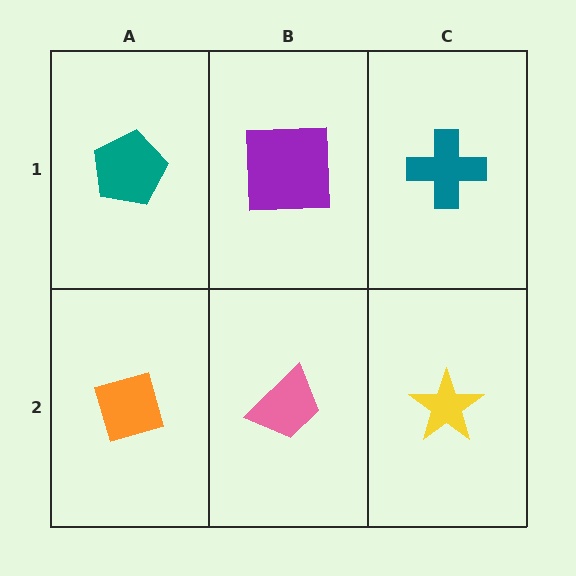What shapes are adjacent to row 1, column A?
An orange diamond (row 2, column A), a purple square (row 1, column B).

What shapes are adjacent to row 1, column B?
A pink trapezoid (row 2, column B), a teal pentagon (row 1, column A), a teal cross (row 1, column C).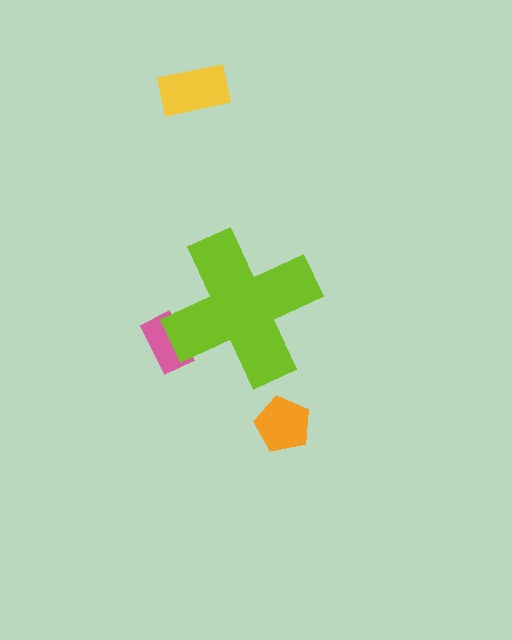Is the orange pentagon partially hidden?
No, the orange pentagon is fully visible.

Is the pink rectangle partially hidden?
Yes, the pink rectangle is partially hidden behind the lime cross.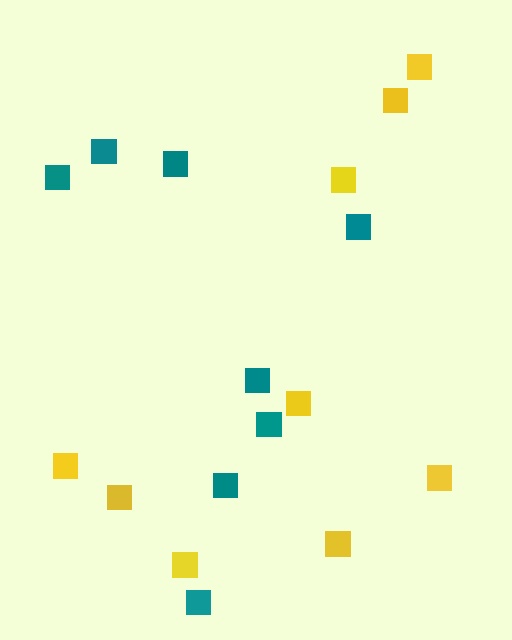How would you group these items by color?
There are 2 groups: one group of teal squares (8) and one group of yellow squares (9).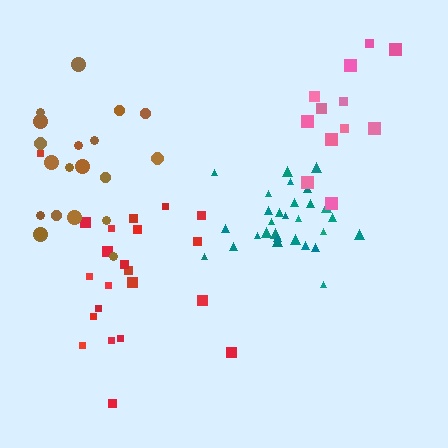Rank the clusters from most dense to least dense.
teal, pink, brown, red.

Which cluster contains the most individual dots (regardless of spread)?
Teal (29).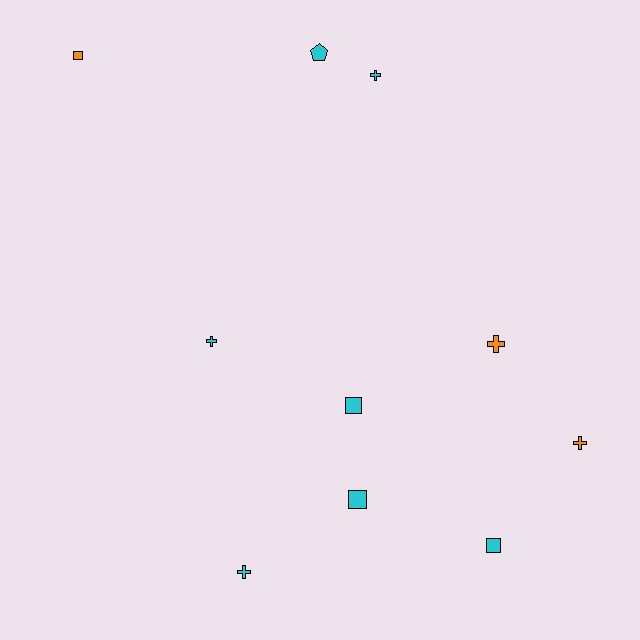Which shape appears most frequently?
Cross, with 5 objects.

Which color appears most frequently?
Cyan, with 7 objects.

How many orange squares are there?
There is 1 orange square.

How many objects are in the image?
There are 10 objects.